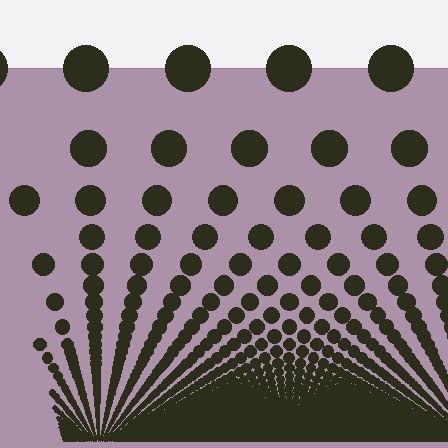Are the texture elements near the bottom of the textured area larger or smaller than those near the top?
Smaller. The gradient is inverted — elements near the bottom are smaller and denser.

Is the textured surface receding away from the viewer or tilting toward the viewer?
The surface appears to tilt toward the viewer. Texture elements get larger and sparser toward the top.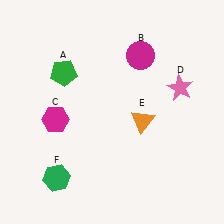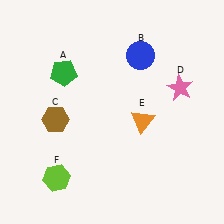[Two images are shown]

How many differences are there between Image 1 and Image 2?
There are 3 differences between the two images.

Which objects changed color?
B changed from magenta to blue. C changed from magenta to brown. F changed from green to lime.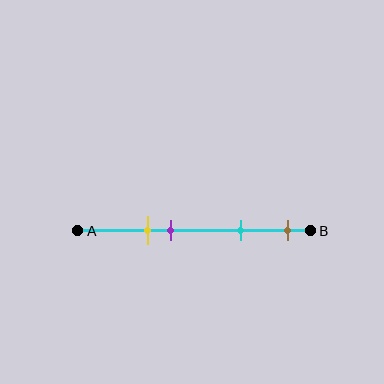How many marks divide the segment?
There are 4 marks dividing the segment.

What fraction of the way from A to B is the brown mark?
The brown mark is approximately 90% (0.9) of the way from A to B.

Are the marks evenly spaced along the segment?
No, the marks are not evenly spaced.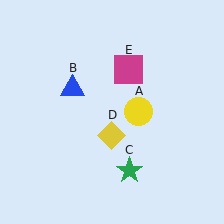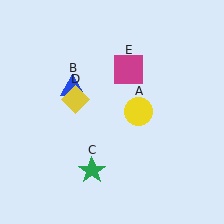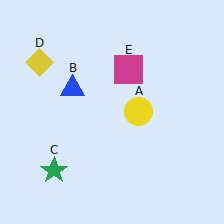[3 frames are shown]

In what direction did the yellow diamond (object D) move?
The yellow diamond (object D) moved up and to the left.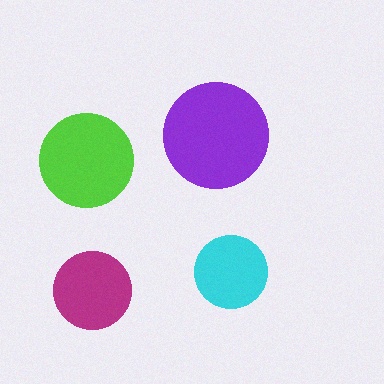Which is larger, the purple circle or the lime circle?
The purple one.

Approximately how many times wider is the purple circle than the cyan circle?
About 1.5 times wider.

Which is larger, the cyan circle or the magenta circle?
The magenta one.